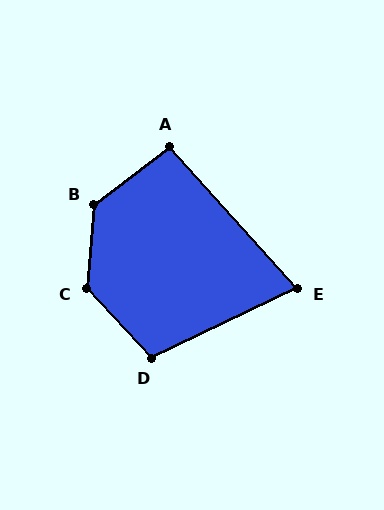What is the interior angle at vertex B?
Approximately 132 degrees (obtuse).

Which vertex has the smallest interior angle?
E, at approximately 73 degrees.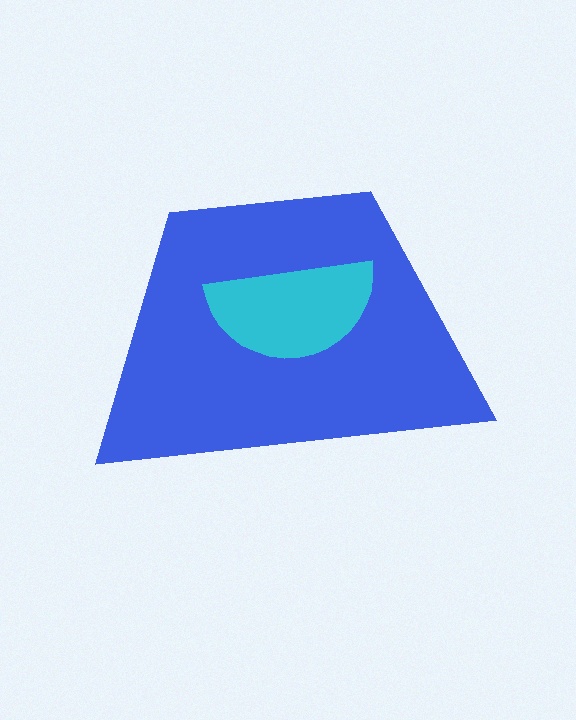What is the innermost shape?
The cyan semicircle.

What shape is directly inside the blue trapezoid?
The cyan semicircle.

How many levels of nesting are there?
2.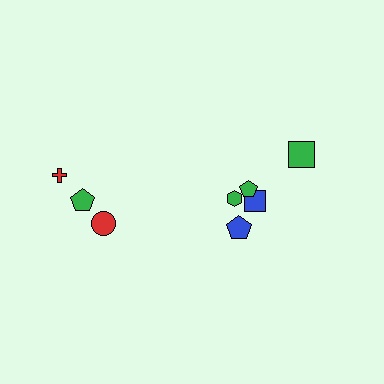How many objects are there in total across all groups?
There are 8 objects.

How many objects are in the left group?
There are 3 objects.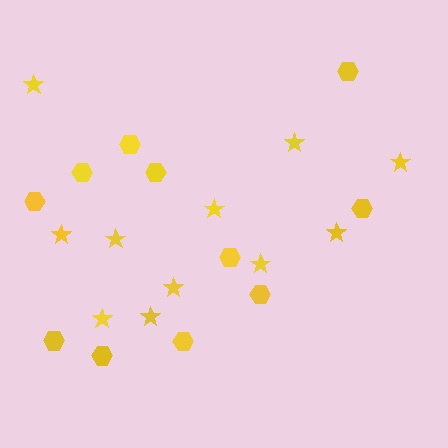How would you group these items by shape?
There are 2 groups: one group of stars (11) and one group of hexagons (11).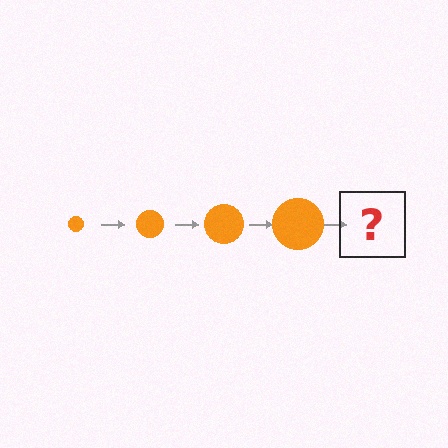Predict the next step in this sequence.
The next step is an orange circle, larger than the previous one.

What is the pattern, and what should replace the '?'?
The pattern is that the circle gets progressively larger each step. The '?' should be an orange circle, larger than the previous one.